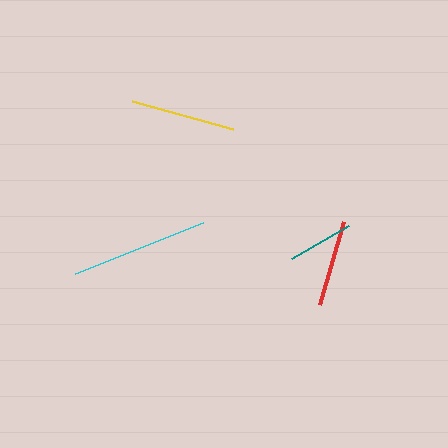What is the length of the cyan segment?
The cyan segment is approximately 138 pixels long.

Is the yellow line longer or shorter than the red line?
The yellow line is longer than the red line.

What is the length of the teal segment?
The teal segment is approximately 65 pixels long.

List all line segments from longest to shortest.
From longest to shortest: cyan, yellow, red, teal.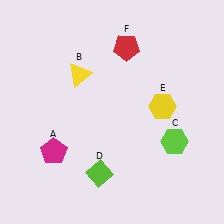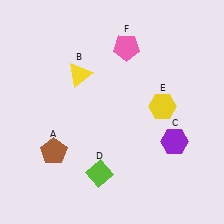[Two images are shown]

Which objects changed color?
A changed from magenta to brown. C changed from lime to purple. F changed from red to pink.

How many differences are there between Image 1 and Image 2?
There are 3 differences between the two images.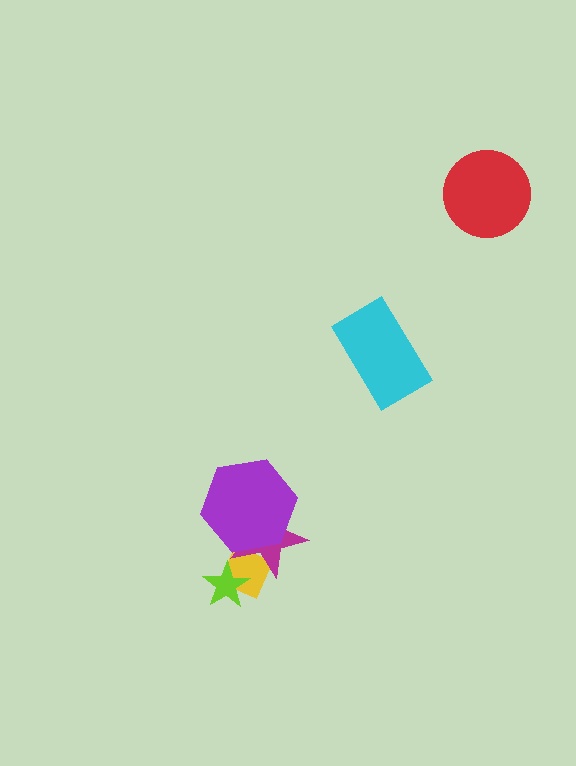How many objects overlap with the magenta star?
2 objects overlap with the magenta star.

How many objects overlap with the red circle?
0 objects overlap with the red circle.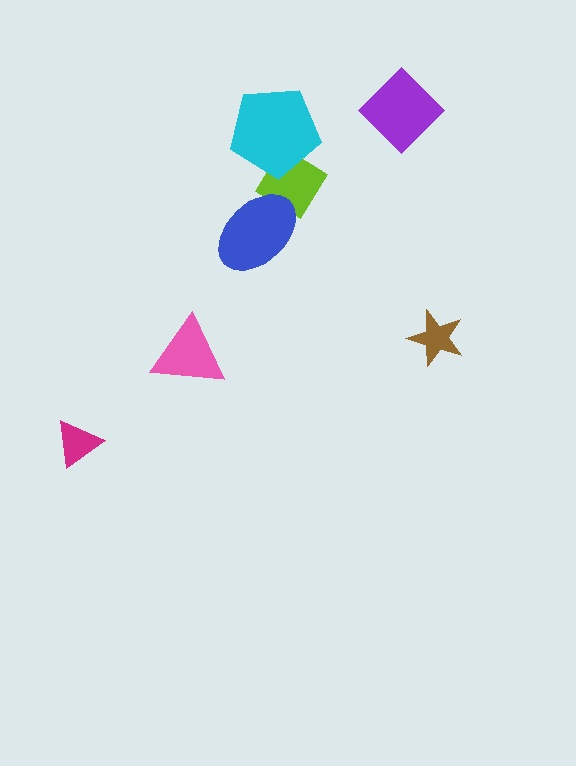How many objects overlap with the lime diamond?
2 objects overlap with the lime diamond.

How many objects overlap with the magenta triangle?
0 objects overlap with the magenta triangle.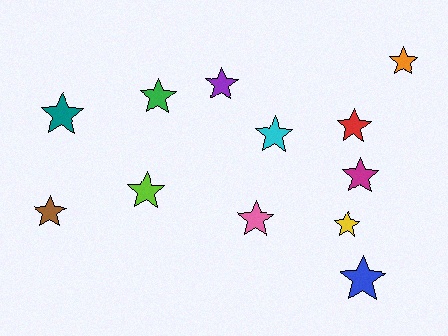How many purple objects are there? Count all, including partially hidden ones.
There is 1 purple object.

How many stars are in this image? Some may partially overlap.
There are 12 stars.